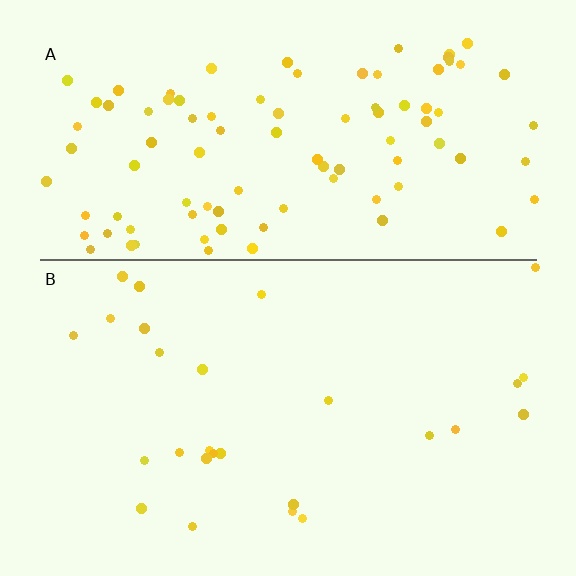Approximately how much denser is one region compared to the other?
Approximately 3.6× — region A over region B.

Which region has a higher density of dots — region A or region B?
A (the top).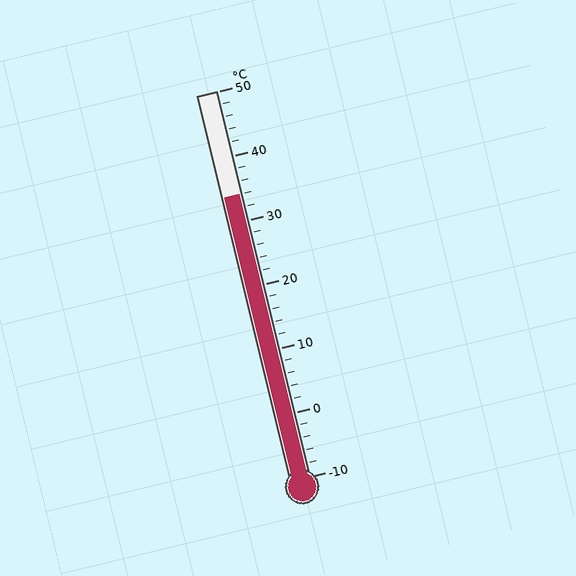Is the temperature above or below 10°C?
The temperature is above 10°C.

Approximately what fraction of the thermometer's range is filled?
The thermometer is filled to approximately 75% of its range.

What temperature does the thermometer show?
The thermometer shows approximately 34°C.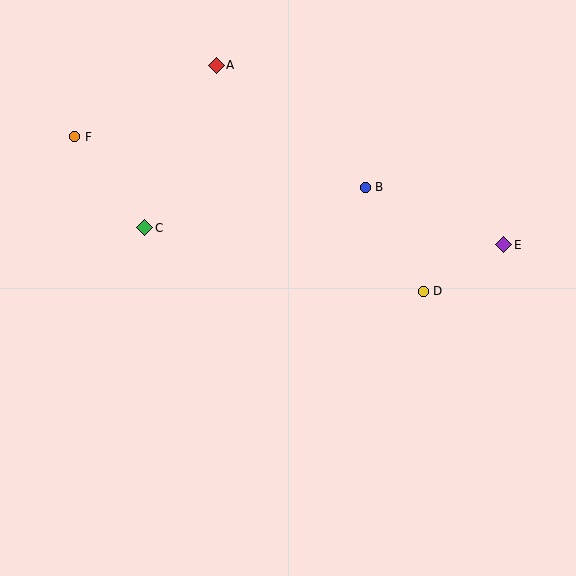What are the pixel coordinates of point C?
Point C is at (145, 228).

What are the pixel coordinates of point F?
Point F is at (75, 137).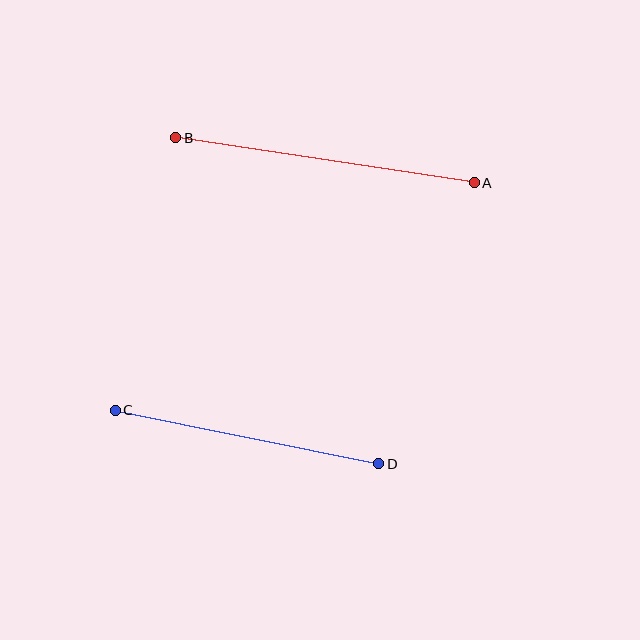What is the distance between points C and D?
The distance is approximately 269 pixels.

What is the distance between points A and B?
The distance is approximately 302 pixels.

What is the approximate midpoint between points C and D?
The midpoint is at approximately (247, 437) pixels.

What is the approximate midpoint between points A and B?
The midpoint is at approximately (325, 160) pixels.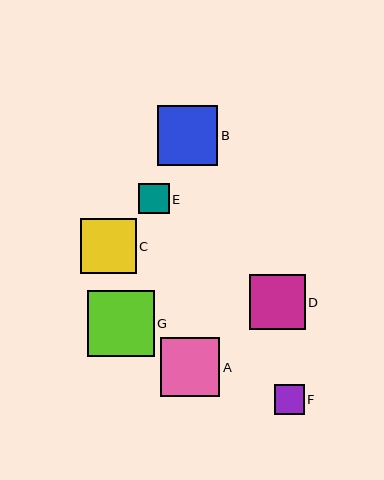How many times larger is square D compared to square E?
Square D is approximately 1.8 times the size of square E.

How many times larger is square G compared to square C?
Square G is approximately 1.2 times the size of square C.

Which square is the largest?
Square G is the largest with a size of approximately 67 pixels.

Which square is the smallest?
Square F is the smallest with a size of approximately 30 pixels.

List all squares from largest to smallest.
From largest to smallest: G, B, A, D, C, E, F.